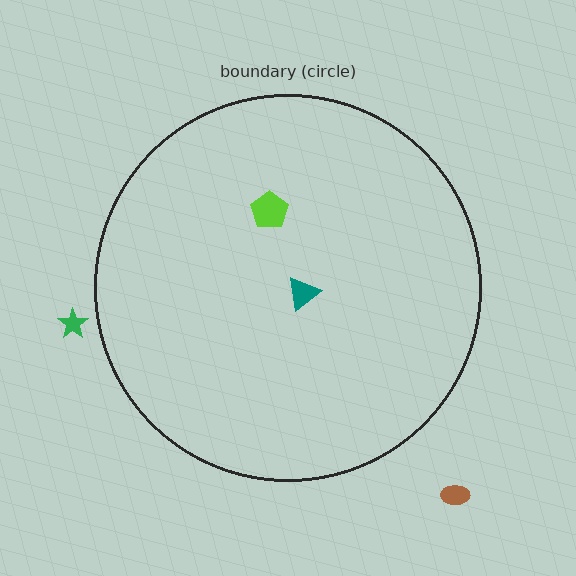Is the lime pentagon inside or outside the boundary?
Inside.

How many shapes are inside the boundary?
2 inside, 2 outside.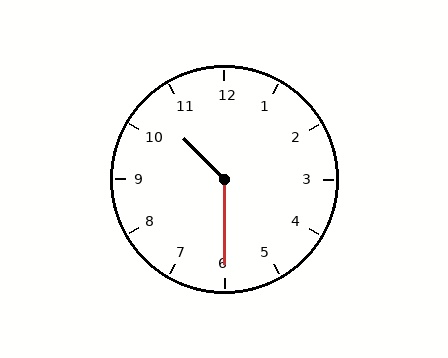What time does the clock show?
10:30.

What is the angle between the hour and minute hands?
Approximately 135 degrees.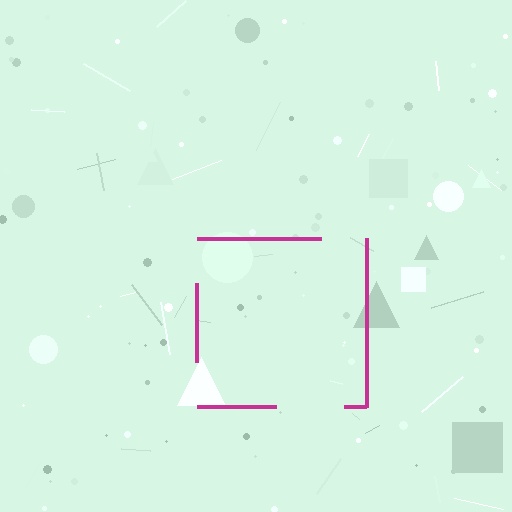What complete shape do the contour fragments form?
The contour fragments form a square.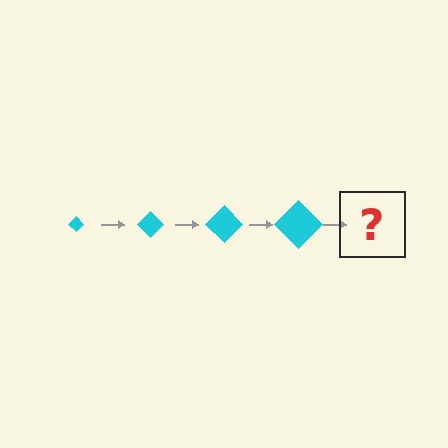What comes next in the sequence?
The next element should be a cyan diamond, larger than the previous one.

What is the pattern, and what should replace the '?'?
The pattern is that the diamond gets progressively larger each step. The '?' should be a cyan diamond, larger than the previous one.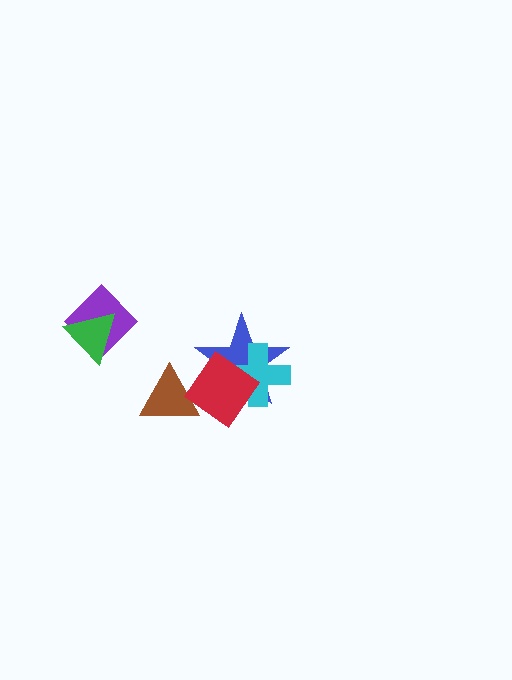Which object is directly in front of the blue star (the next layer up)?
The cyan cross is directly in front of the blue star.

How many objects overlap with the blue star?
2 objects overlap with the blue star.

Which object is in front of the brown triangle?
The red diamond is in front of the brown triangle.